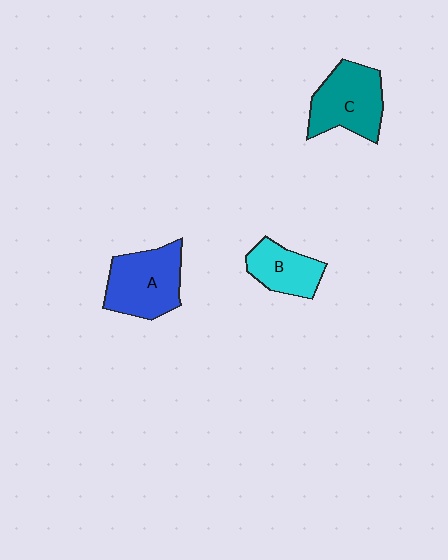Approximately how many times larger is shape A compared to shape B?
Approximately 1.5 times.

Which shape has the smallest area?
Shape B (cyan).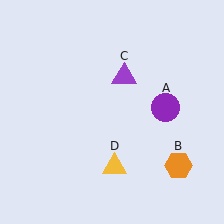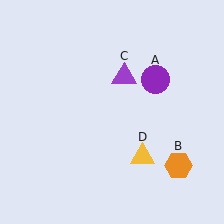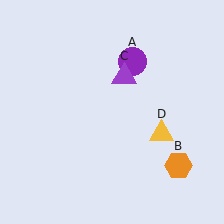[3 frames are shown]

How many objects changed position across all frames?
2 objects changed position: purple circle (object A), yellow triangle (object D).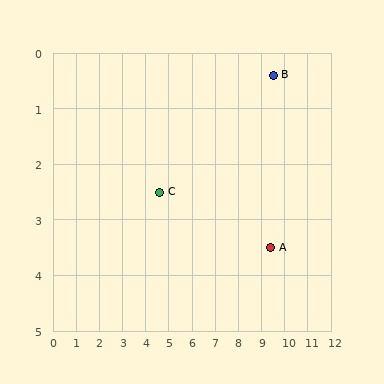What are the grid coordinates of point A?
Point A is at approximately (9.4, 3.5).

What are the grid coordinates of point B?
Point B is at approximately (9.5, 0.4).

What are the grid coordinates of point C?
Point C is at approximately (4.6, 2.5).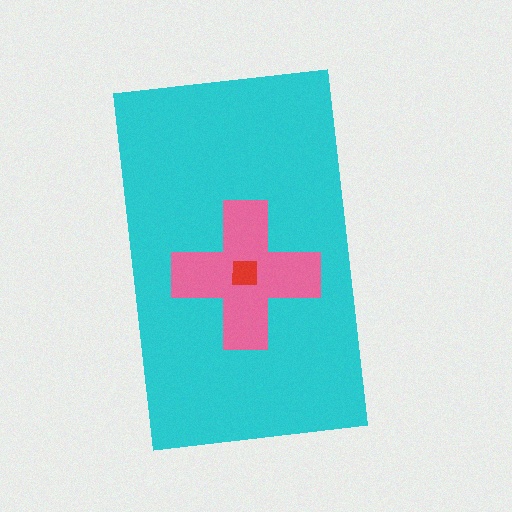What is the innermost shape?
The red square.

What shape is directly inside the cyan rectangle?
The pink cross.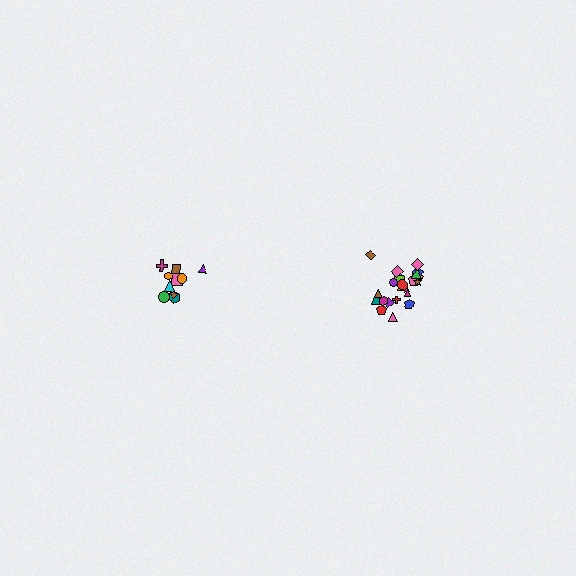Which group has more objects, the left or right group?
The right group.